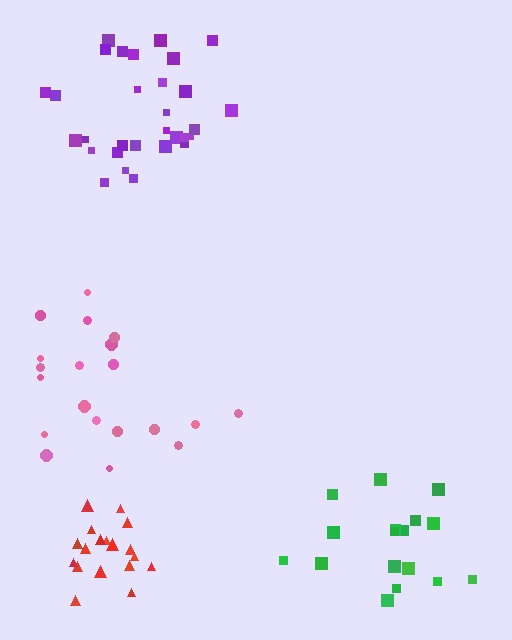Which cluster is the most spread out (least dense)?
Pink.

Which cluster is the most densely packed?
Red.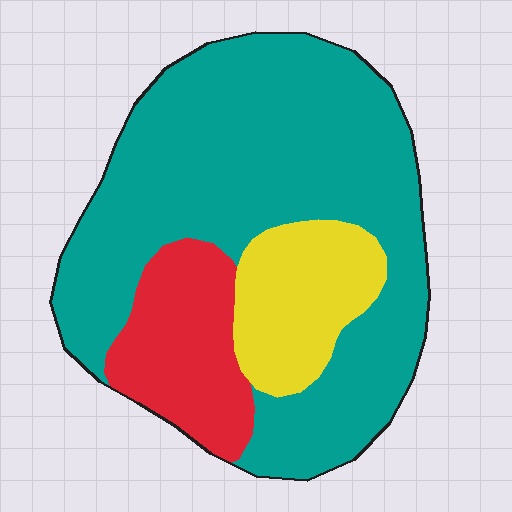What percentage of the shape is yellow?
Yellow covers about 15% of the shape.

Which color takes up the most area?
Teal, at roughly 65%.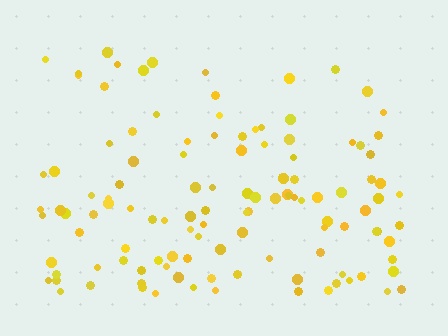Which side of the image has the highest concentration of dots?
The bottom.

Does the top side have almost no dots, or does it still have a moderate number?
Still a moderate number, just noticeably fewer than the bottom.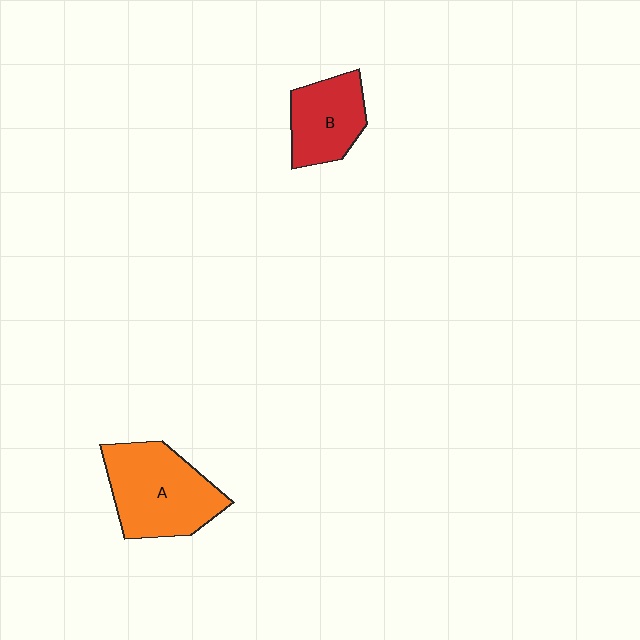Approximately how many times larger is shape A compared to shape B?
Approximately 1.5 times.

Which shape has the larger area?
Shape A (orange).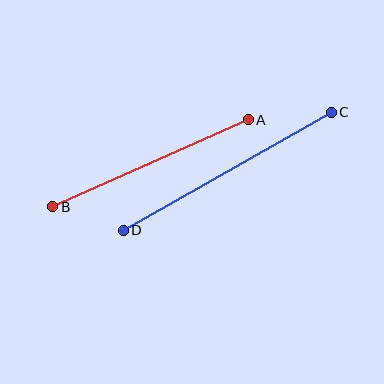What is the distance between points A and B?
The distance is approximately 214 pixels.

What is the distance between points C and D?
The distance is approximately 239 pixels.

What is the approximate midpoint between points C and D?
The midpoint is at approximately (227, 171) pixels.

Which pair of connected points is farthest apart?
Points C and D are farthest apart.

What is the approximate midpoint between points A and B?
The midpoint is at approximately (151, 163) pixels.